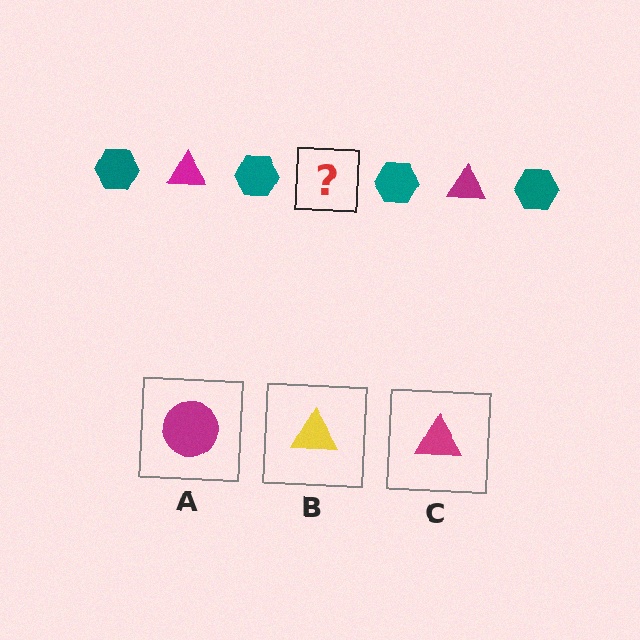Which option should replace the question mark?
Option C.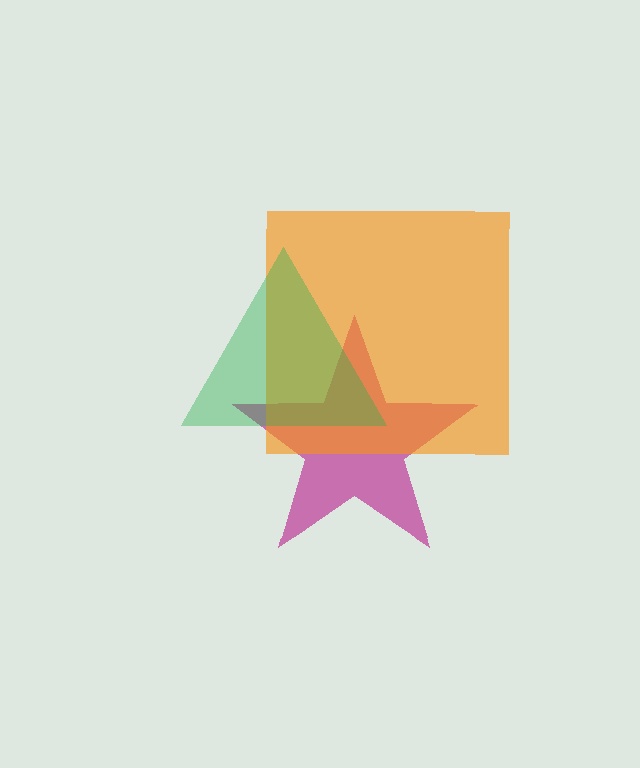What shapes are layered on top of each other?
The layered shapes are: a magenta star, an orange square, a green triangle.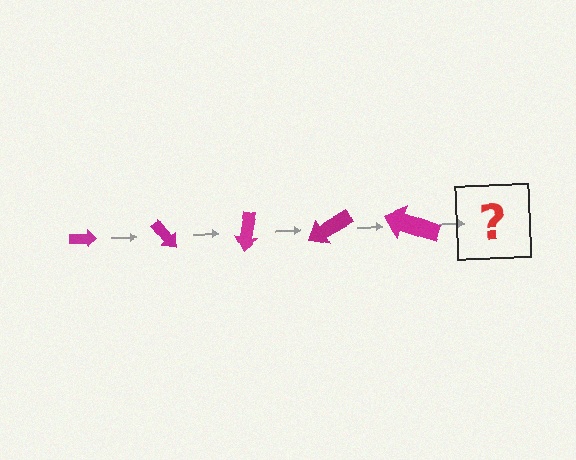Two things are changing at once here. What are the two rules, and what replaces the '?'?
The two rules are that the arrow grows larger each step and it rotates 50 degrees each step. The '?' should be an arrow, larger than the previous one and rotated 250 degrees from the start.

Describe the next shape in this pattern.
It should be an arrow, larger than the previous one and rotated 250 degrees from the start.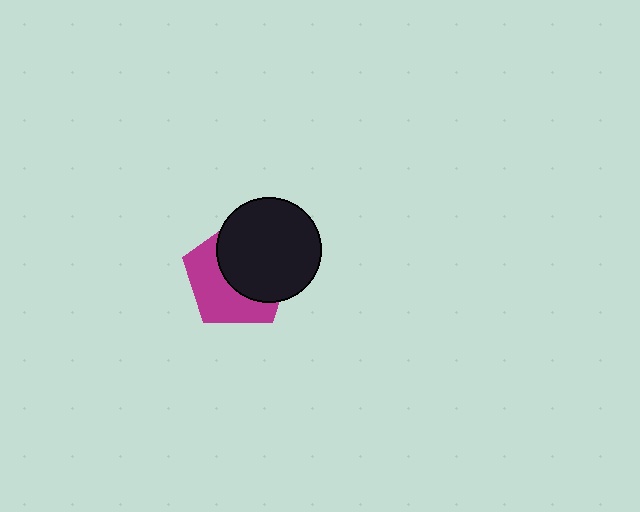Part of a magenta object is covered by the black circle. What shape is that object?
It is a pentagon.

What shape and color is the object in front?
The object in front is a black circle.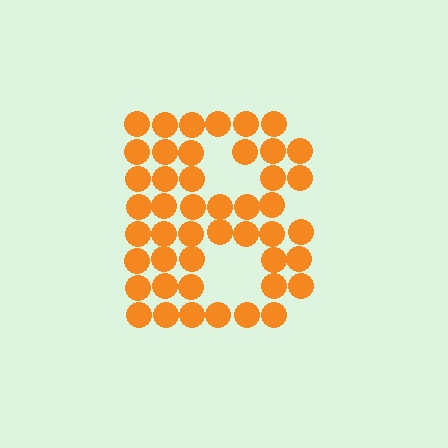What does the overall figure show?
The overall figure shows the letter B.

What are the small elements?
The small elements are circles.